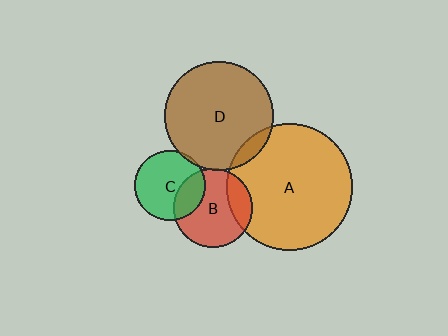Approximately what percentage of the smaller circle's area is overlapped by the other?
Approximately 25%.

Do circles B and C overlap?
Yes.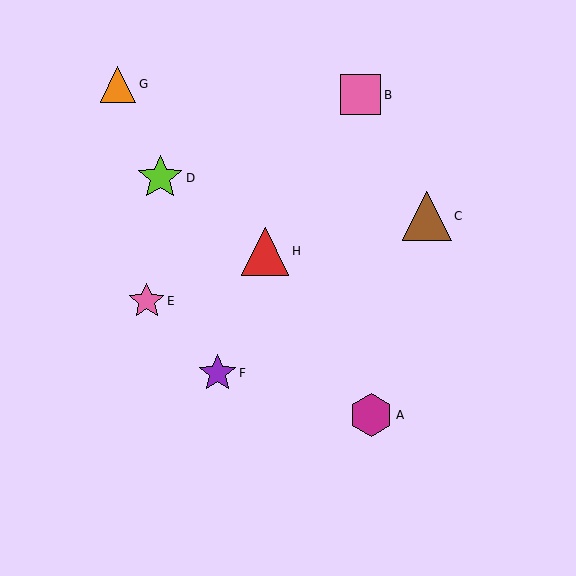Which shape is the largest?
The brown triangle (labeled C) is the largest.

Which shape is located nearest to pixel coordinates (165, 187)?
The lime star (labeled D) at (160, 178) is nearest to that location.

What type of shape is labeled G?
Shape G is an orange triangle.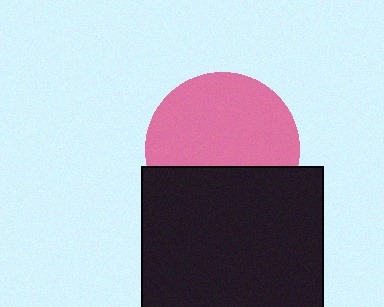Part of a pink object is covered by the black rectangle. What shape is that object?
It is a circle.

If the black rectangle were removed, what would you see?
You would see the complete pink circle.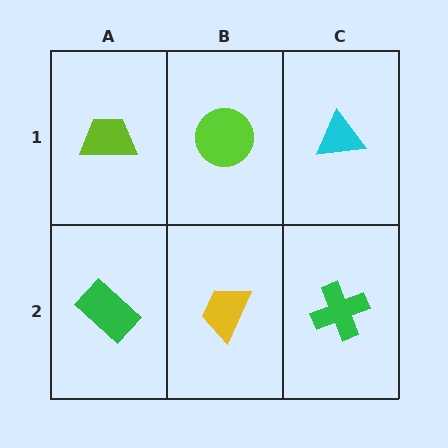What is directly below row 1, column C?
A green cross.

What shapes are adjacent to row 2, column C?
A cyan triangle (row 1, column C), a yellow trapezoid (row 2, column B).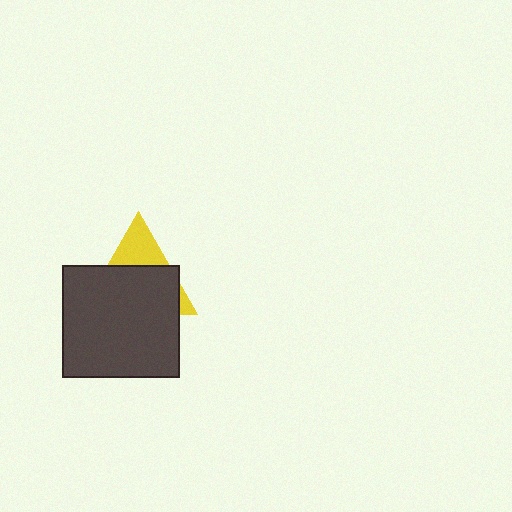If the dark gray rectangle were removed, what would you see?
You would see the complete yellow triangle.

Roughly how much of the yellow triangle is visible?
A small part of it is visible (roughly 32%).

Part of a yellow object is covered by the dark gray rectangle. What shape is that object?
It is a triangle.